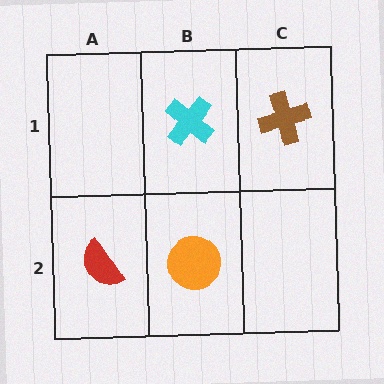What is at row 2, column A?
A red semicircle.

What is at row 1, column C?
A brown cross.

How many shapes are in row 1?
2 shapes.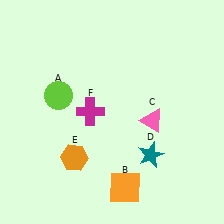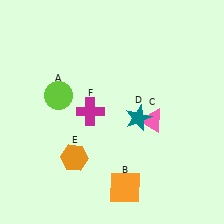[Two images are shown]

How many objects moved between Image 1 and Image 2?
1 object moved between the two images.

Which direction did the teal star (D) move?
The teal star (D) moved up.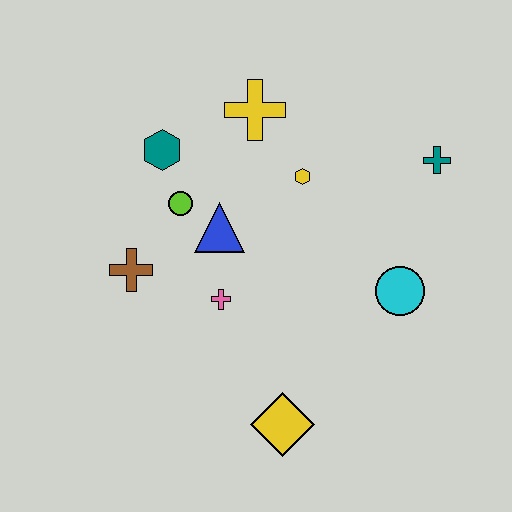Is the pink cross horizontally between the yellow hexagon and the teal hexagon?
Yes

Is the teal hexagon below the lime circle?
No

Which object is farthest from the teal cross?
The brown cross is farthest from the teal cross.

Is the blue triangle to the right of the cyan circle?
No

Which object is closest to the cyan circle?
The teal cross is closest to the cyan circle.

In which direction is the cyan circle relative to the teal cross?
The cyan circle is below the teal cross.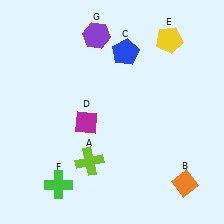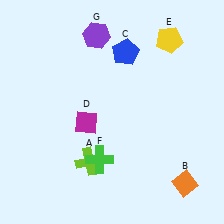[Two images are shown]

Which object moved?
The green cross (F) moved right.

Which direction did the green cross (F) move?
The green cross (F) moved right.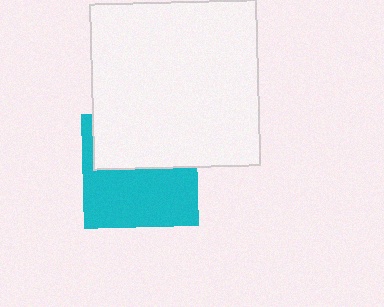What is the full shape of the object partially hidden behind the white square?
The partially hidden object is a cyan square.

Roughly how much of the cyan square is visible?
About half of it is visible (roughly 56%).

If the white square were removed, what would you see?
You would see the complete cyan square.